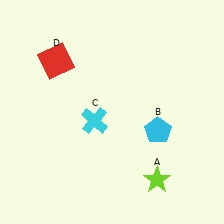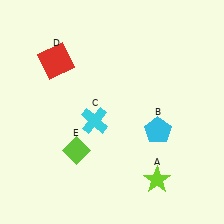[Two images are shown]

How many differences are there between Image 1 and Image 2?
There is 1 difference between the two images.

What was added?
A lime diamond (E) was added in Image 2.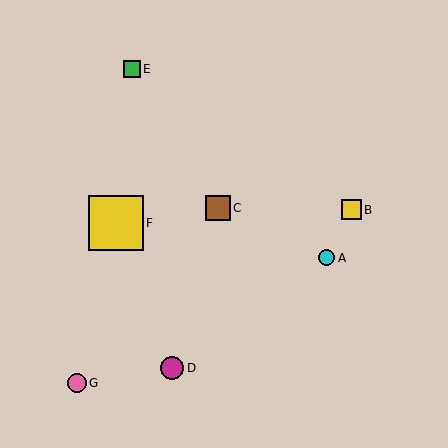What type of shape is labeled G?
Shape G is a pink circle.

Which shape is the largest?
The yellow square (labeled F) is the largest.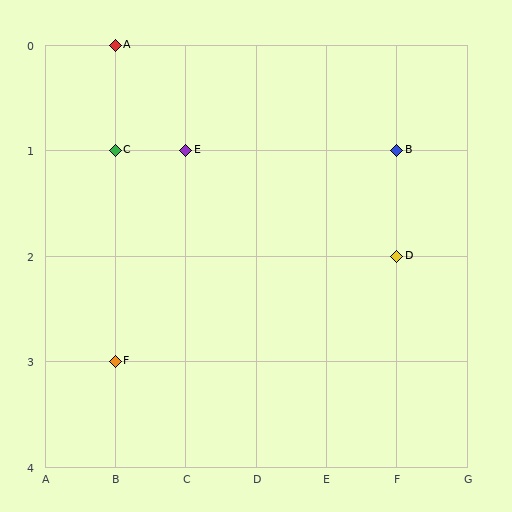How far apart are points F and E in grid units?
Points F and E are 1 column and 2 rows apart (about 2.2 grid units diagonally).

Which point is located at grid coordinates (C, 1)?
Point E is at (C, 1).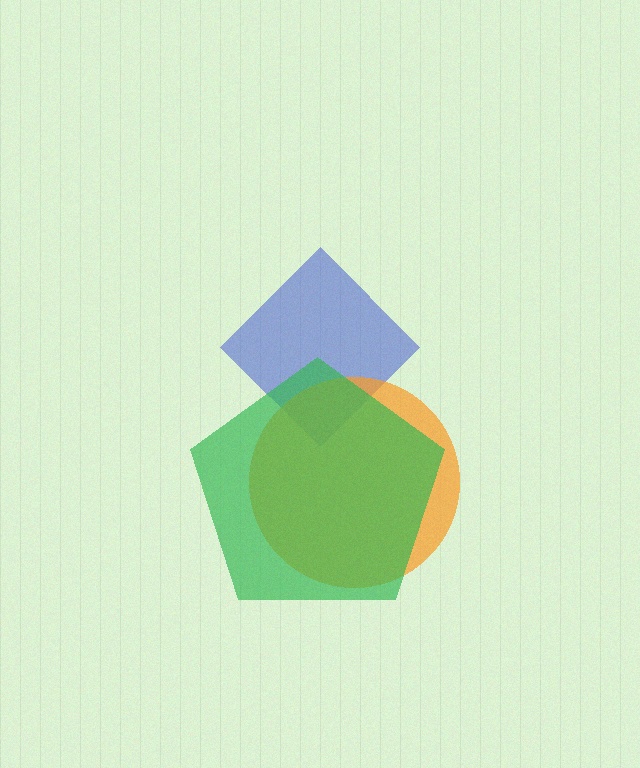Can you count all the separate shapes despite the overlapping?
Yes, there are 3 separate shapes.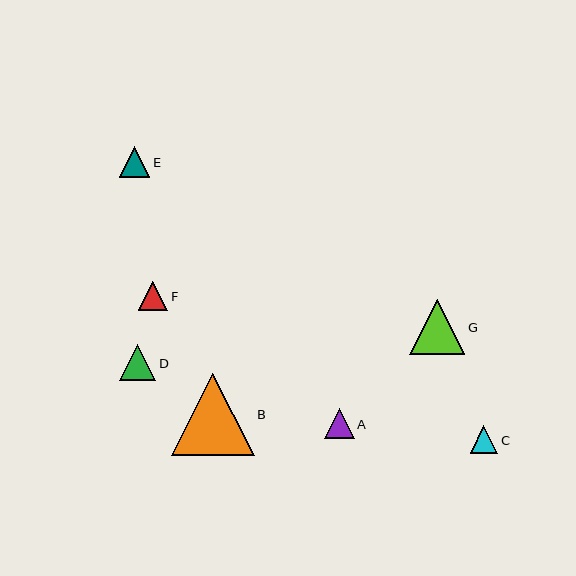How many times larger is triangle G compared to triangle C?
Triangle G is approximately 2.0 times the size of triangle C.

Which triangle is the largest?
Triangle B is the largest with a size of approximately 82 pixels.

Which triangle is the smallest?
Triangle C is the smallest with a size of approximately 28 pixels.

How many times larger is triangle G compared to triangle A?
Triangle G is approximately 1.8 times the size of triangle A.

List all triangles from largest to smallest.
From largest to smallest: B, G, D, E, A, F, C.